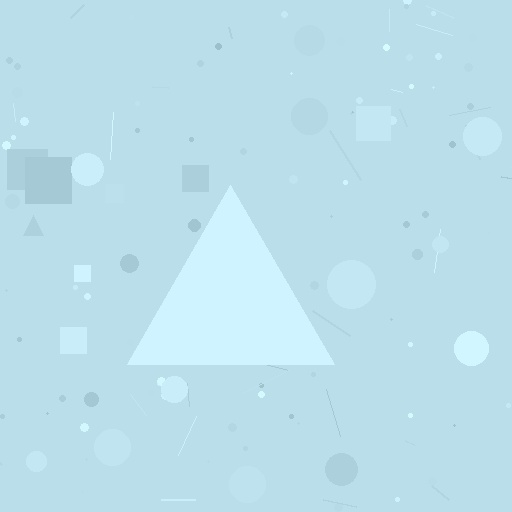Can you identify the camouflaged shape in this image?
The camouflaged shape is a triangle.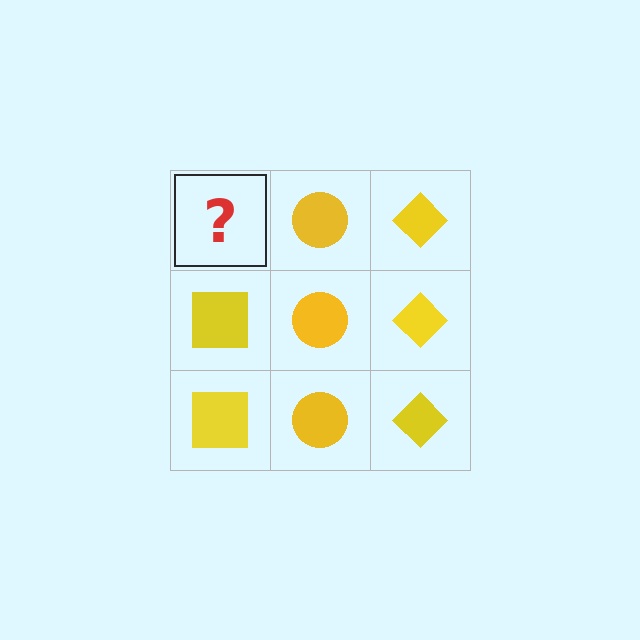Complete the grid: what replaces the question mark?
The question mark should be replaced with a yellow square.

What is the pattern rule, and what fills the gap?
The rule is that each column has a consistent shape. The gap should be filled with a yellow square.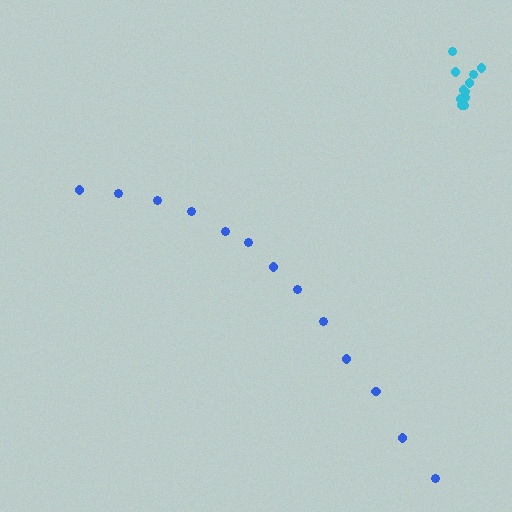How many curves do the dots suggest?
There are 2 distinct paths.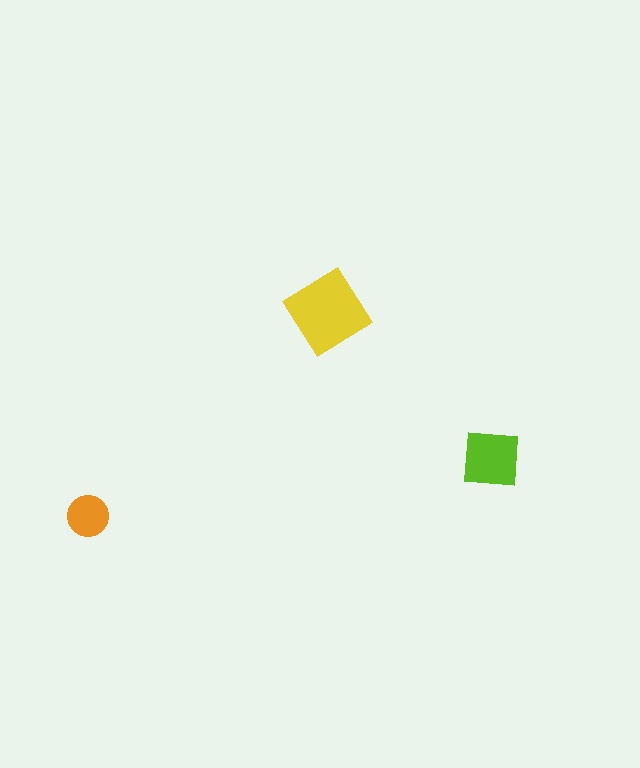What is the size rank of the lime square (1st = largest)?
2nd.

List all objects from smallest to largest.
The orange circle, the lime square, the yellow diamond.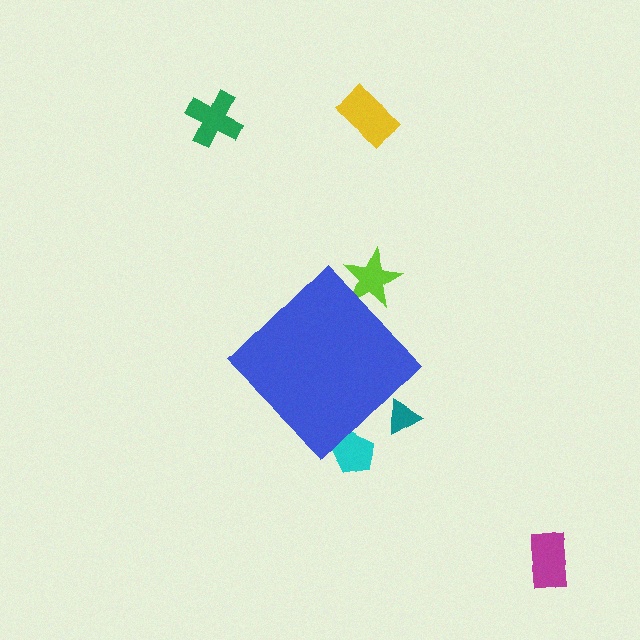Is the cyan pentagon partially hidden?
Yes, the cyan pentagon is partially hidden behind the blue diamond.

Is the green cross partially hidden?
No, the green cross is fully visible.